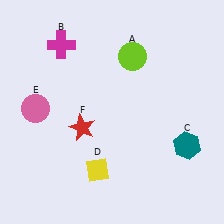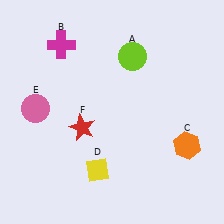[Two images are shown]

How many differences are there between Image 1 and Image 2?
There is 1 difference between the two images.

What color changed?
The hexagon (C) changed from teal in Image 1 to orange in Image 2.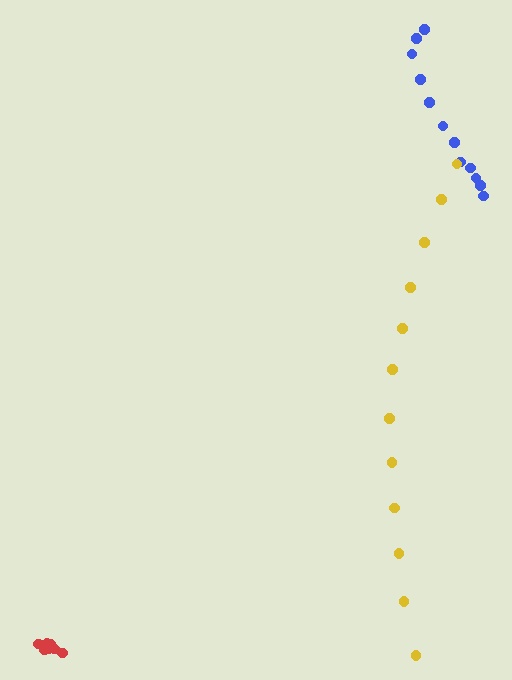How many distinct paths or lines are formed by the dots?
There are 3 distinct paths.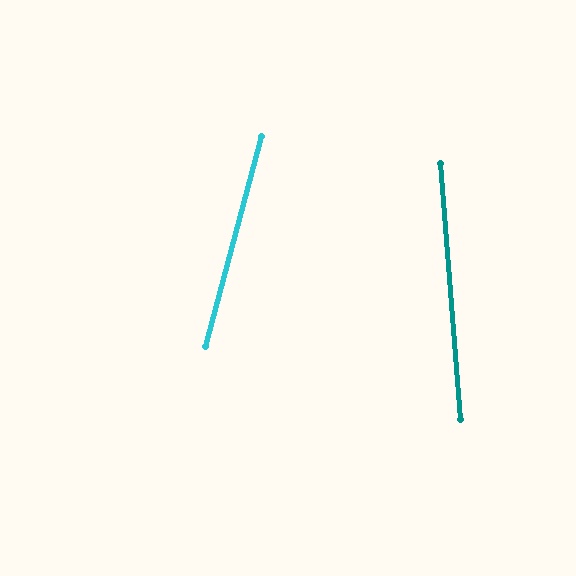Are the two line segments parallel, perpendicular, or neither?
Neither parallel nor perpendicular — they differ by about 20°.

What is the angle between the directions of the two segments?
Approximately 20 degrees.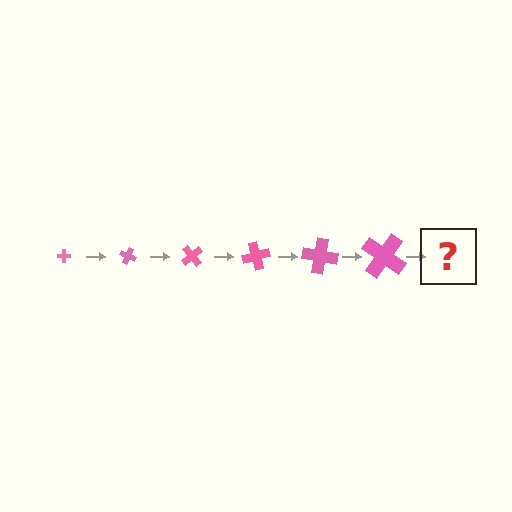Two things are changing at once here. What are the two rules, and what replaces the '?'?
The two rules are that the cross grows larger each step and it rotates 25 degrees each step. The '?' should be a cross, larger than the previous one and rotated 150 degrees from the start.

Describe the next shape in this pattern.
It should be a cross, larger than the previous one and rotated 150 degrees from the start.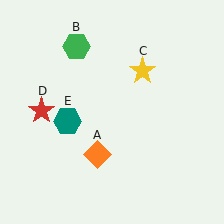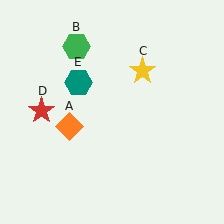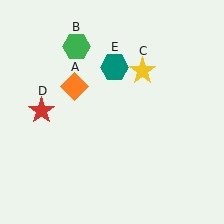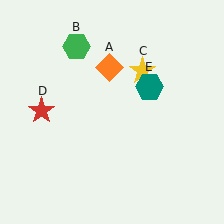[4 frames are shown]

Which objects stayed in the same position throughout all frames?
Green hexagon (object B) and yellow star (object C) and red star (object D) remained stationary.